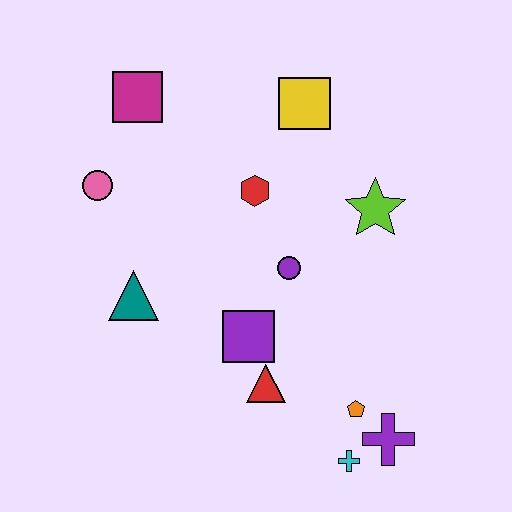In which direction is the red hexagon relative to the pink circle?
The red hexagon is to the right of the pink circle.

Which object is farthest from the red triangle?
The magenta square is farthest from the red triangle.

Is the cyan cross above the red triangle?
No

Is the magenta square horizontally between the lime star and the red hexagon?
No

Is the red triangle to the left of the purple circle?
Yes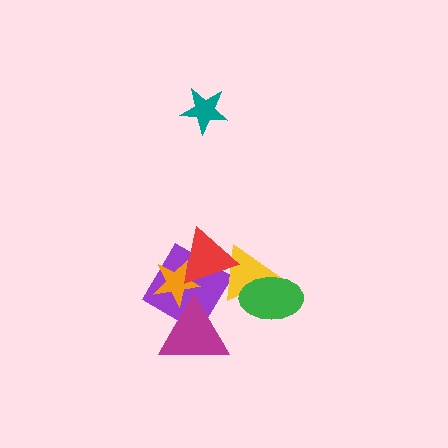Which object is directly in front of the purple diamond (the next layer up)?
The yellow triangle is directly in front of the purple diamond.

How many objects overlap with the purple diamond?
4 objects overlap with the purple diamond.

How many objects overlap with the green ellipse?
1 object overlaps with the green ellipse.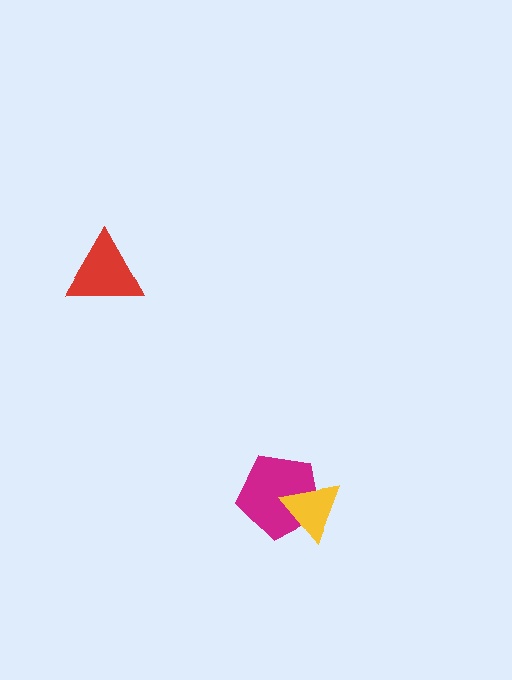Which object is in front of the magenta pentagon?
The yellow triangle is in front of the magenta pentagon.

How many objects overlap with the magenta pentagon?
1 object overlaps with the magenta pentagon.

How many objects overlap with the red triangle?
0 objects overlap with the red triangle.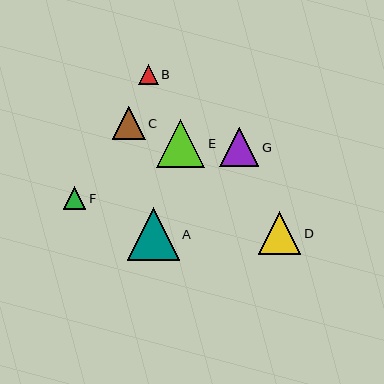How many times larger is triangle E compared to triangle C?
Triangle E is approximately 1.5 times the size of triangle C.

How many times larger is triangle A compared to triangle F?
Triangle A is approximately 2.3 times the size of triangle F.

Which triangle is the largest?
Triangle A is the largest with a size of approximately 52 pixels.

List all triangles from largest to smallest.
From largest to smallest: A, E, D, G, C, F, B.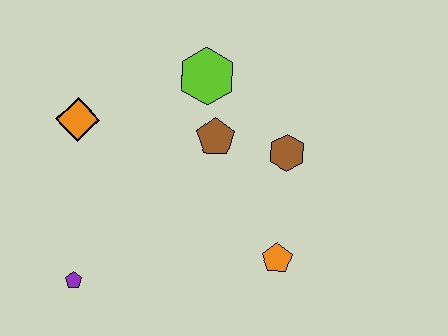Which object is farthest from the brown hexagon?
The purple pentagon is farthest from the brown hexagon.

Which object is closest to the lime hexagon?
The brown pentagon is closest to the lime hexagon.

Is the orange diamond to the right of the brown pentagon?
No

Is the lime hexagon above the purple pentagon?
Yes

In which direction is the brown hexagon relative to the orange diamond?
The brown hexagon is to the right of the orange diamond.